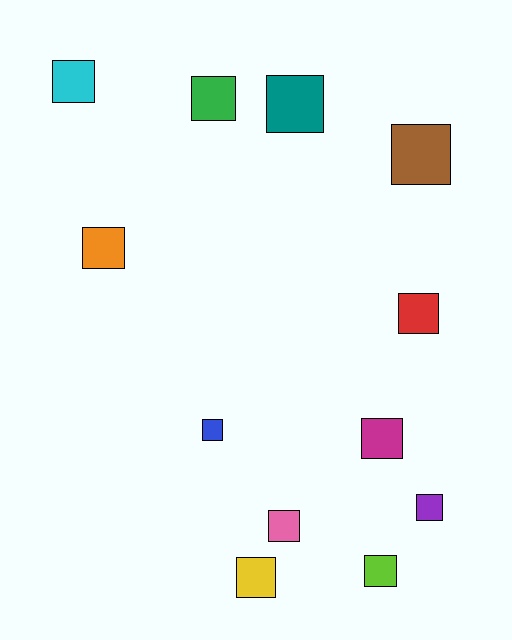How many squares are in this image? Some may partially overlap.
There are 12 squares.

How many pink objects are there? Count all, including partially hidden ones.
There is 1 pink object.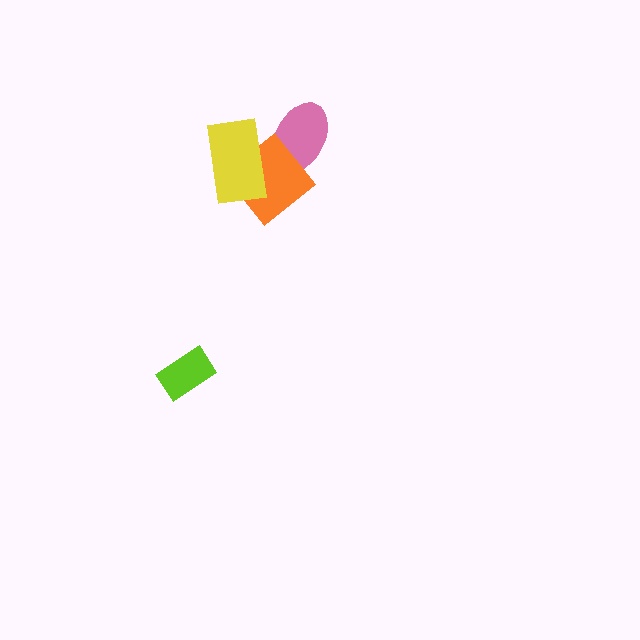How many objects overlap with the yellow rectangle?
2 objects overlap with the yellow rectangle.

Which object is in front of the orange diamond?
The yellow rectangle is in front of the orange diamond.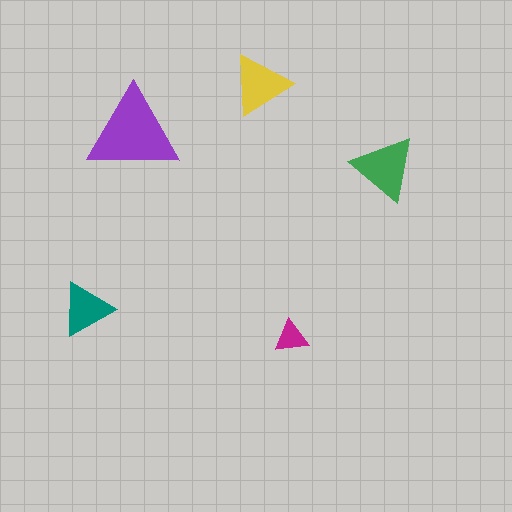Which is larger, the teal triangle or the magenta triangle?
The teal one.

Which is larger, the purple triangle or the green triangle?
The purple one.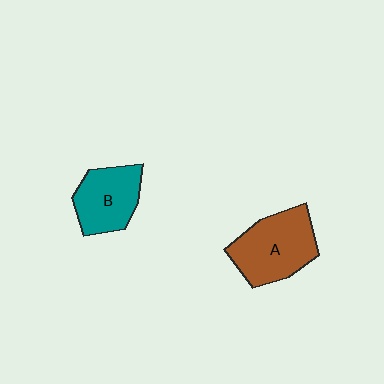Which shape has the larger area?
Shape A (brown).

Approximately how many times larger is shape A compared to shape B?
Approximately 1.3 times.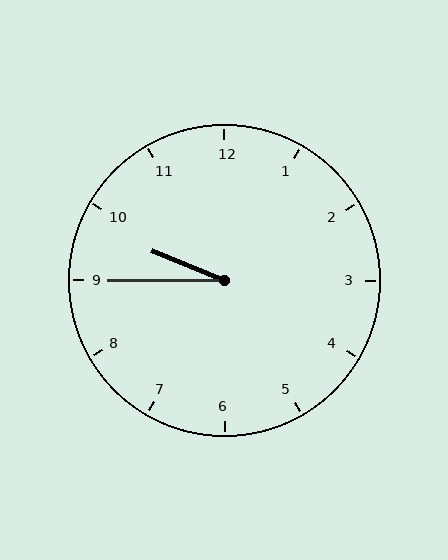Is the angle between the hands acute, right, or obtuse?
It is acute.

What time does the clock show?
9:45.